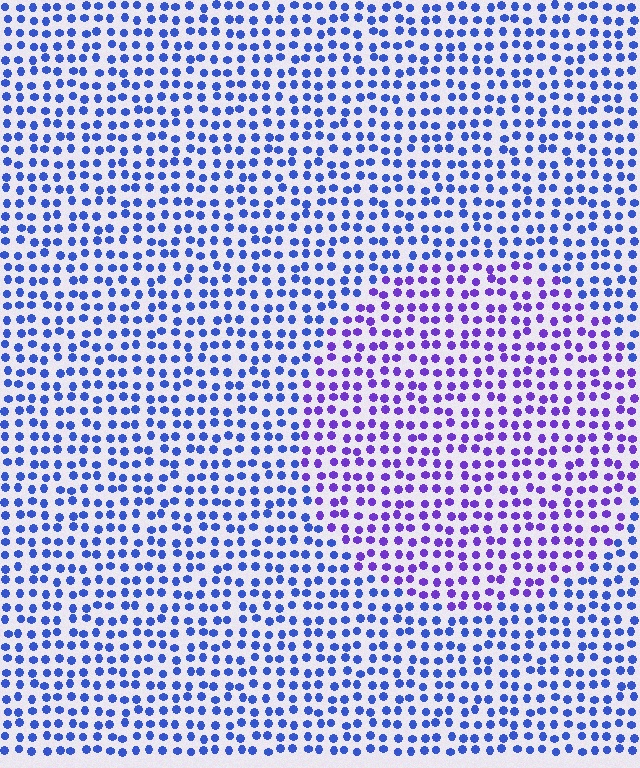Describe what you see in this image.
The image is filled with small blue elements in a uniform arrangement. A circle-shaped region is visible where the elements are tinted to a slightly different hue, forming a subtle color boundary.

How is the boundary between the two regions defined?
The boundary is defined purely by a slight shift in hue (about 37 degrees). Spacing, size, and orientation are identical on both sides.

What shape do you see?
I see a circle.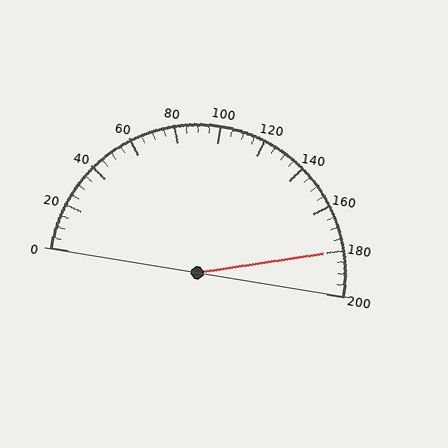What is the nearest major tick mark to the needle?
The nearest major tick mark is 180.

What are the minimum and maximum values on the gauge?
The gauge ranges from 0 to 200.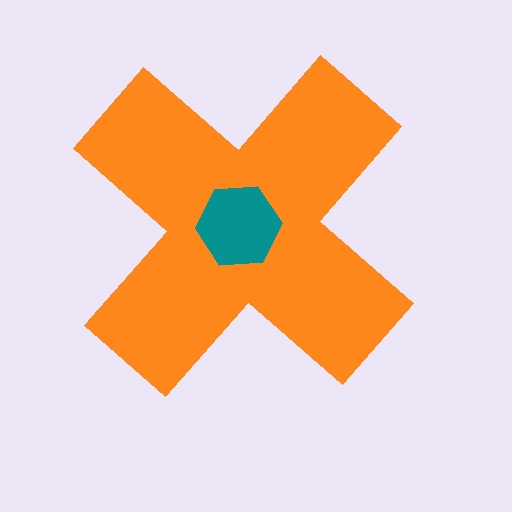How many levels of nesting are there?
2.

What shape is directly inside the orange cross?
The teal hexagon.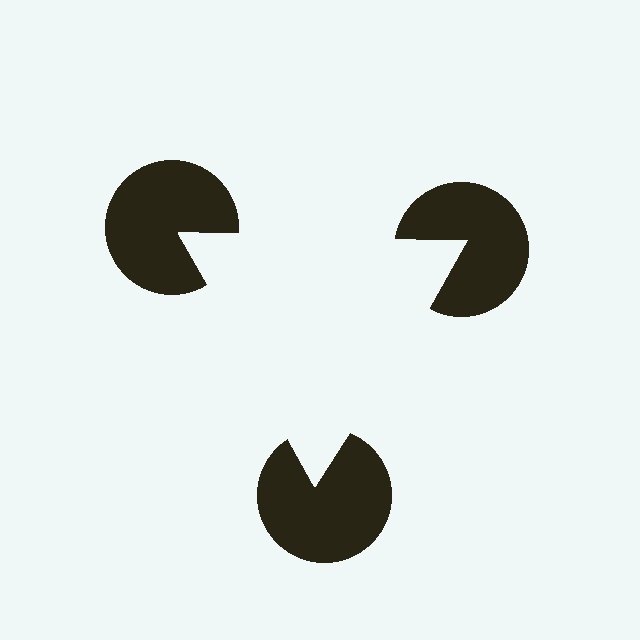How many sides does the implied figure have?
3 sides.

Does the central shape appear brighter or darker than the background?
It typically appears slightly brighter than the background, even though no actual brightness change is drawn.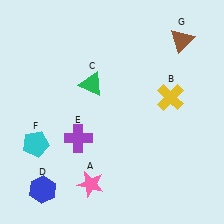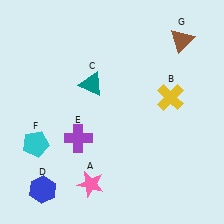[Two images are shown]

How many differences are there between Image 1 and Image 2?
There is 1 difference between the two images.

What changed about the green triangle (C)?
In Image 1, C is green. In Image 2, it changed to teal.